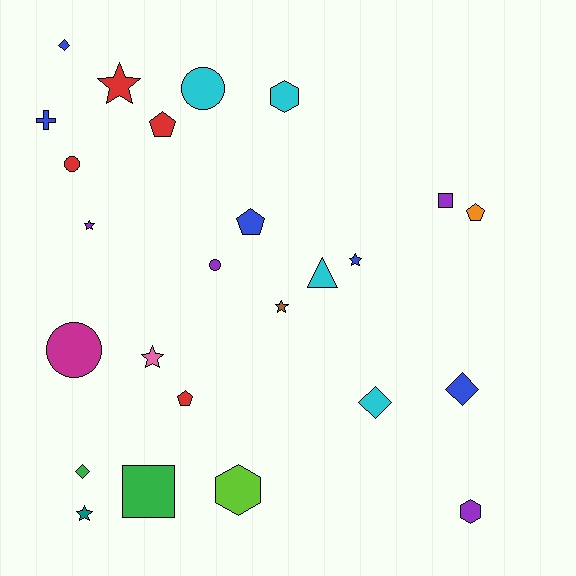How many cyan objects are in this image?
There are 4 cyan objects.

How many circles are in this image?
There are 4 circles.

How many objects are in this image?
There are 25 objects.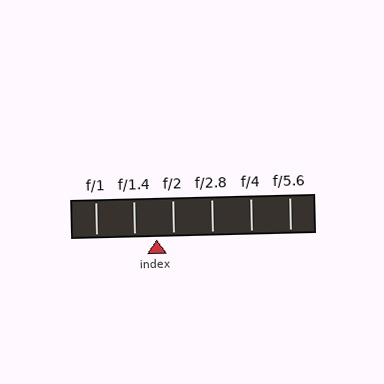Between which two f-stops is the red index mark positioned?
The index mark is between f/1.4 and f/2.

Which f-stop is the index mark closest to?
The index mark is closest to f/2.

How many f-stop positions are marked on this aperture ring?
There are 6 f-stop positions marked.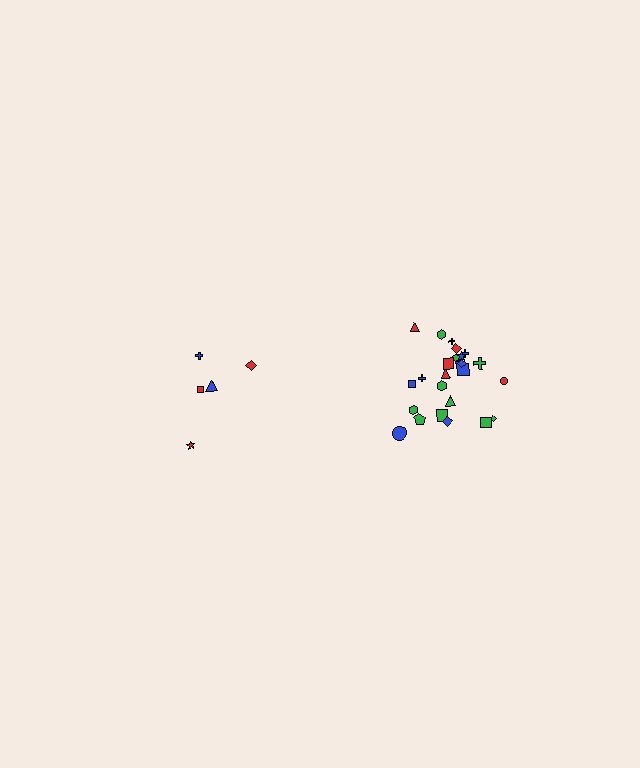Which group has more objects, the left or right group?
The right group.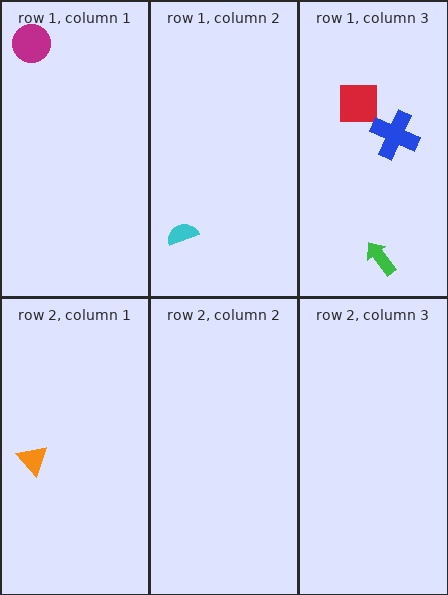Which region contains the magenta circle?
The row 1, column 1 region.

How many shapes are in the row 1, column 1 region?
1.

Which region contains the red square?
The row 1, column 3 region.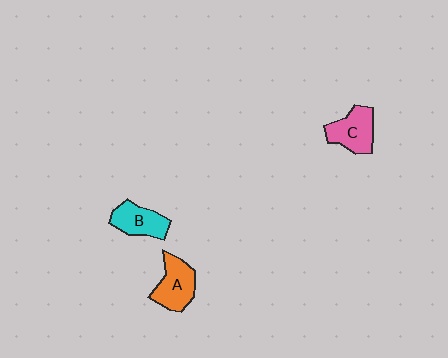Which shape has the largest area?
Shape A (orange).